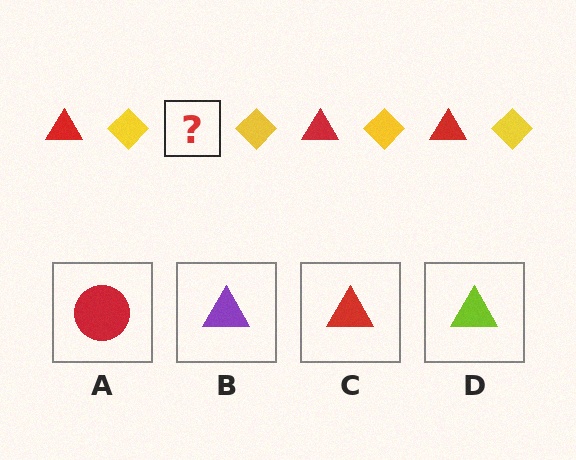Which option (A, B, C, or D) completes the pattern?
C.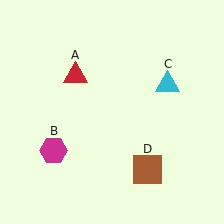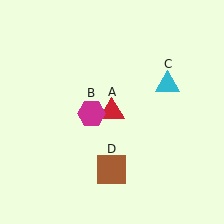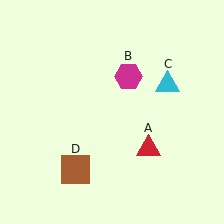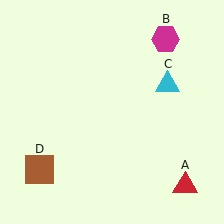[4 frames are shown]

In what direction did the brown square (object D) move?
The brown square (object D) moved left.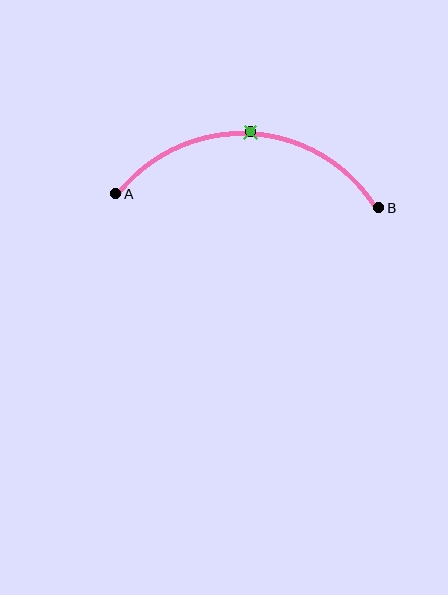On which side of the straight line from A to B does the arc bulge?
The arc bulges above the straight line connecting A and B.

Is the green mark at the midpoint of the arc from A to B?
Yes. The green mark lies on the arc at equal arc-length from both A and B — it is the arc midpoint.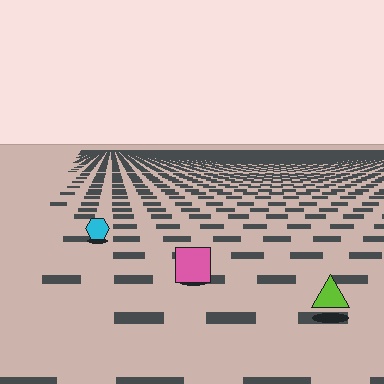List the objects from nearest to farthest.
From nearest to farthest: the lime triangle, the pink square, the cyan hexagon.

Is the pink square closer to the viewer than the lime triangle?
No. The lime triangle is closer — you can tell from the texture gradient: the ground texture is coarser near it.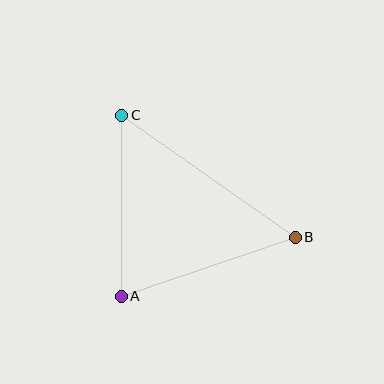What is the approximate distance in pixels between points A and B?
The distance between A and B is approximately 184 pixels.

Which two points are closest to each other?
Points A and C are closest to each other.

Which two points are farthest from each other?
Points B and C are farthest from each other.